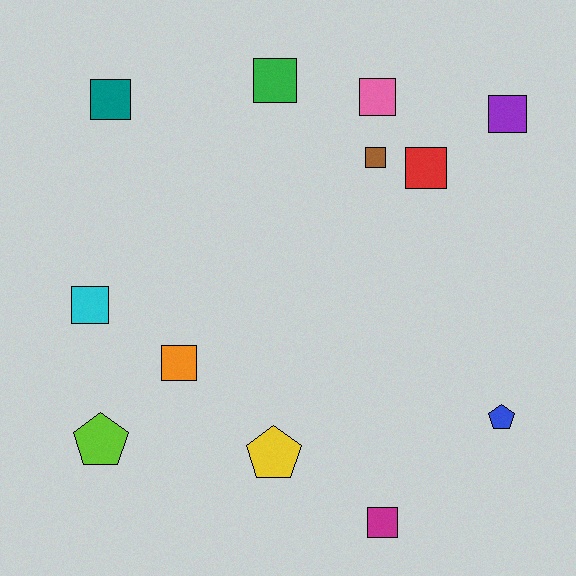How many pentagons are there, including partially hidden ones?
There are 3 pentagons.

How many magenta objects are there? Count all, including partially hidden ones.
There is 1 magenta object.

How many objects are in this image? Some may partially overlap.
There are 12 objects.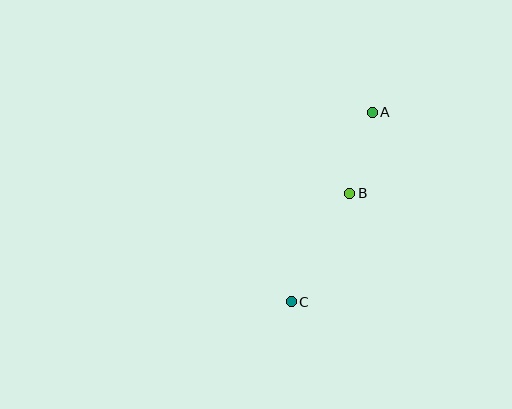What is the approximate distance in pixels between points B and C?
The distance between B and C is approximately 123 pixels.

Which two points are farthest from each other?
Points A and C are farthest from each other.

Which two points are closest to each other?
Points A and B are closest to each other.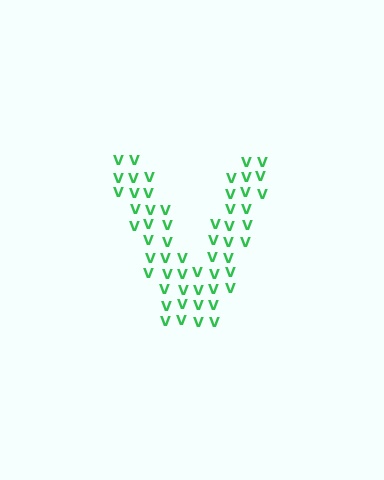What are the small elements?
The small elements are letter V's.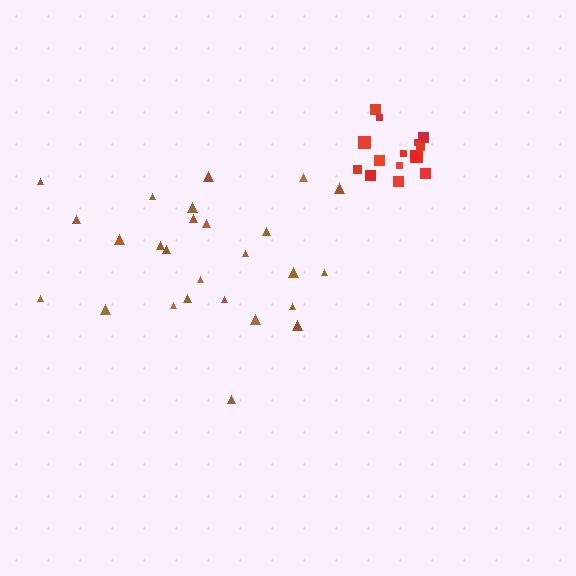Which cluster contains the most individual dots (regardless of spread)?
Brown (26).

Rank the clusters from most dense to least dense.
red, brown.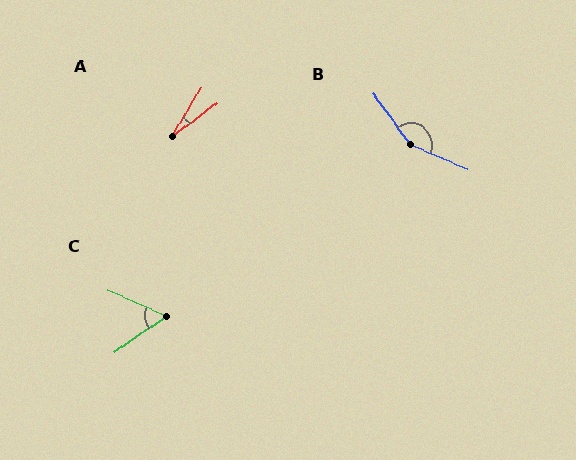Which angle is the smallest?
A, at approximately 22 degrees.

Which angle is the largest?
B, at approximately 149 degrees.